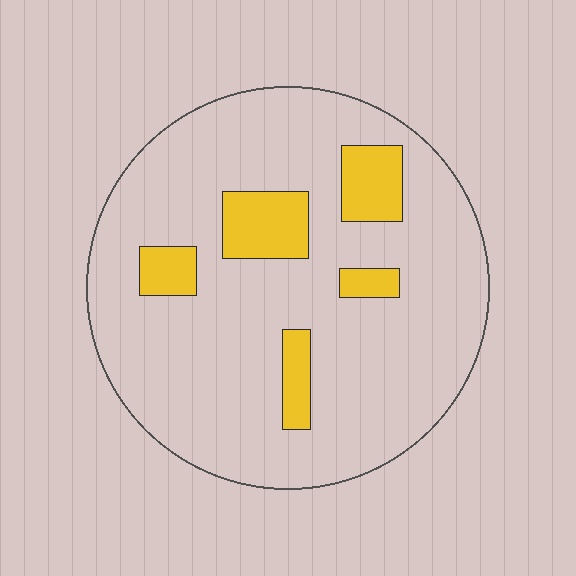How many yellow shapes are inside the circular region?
5.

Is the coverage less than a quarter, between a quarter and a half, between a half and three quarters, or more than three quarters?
Less than a quarter.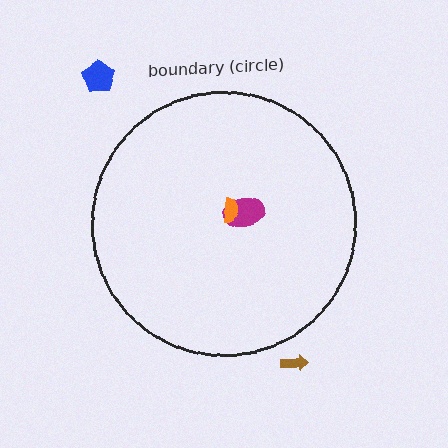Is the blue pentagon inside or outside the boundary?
Outside.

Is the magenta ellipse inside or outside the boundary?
Inside.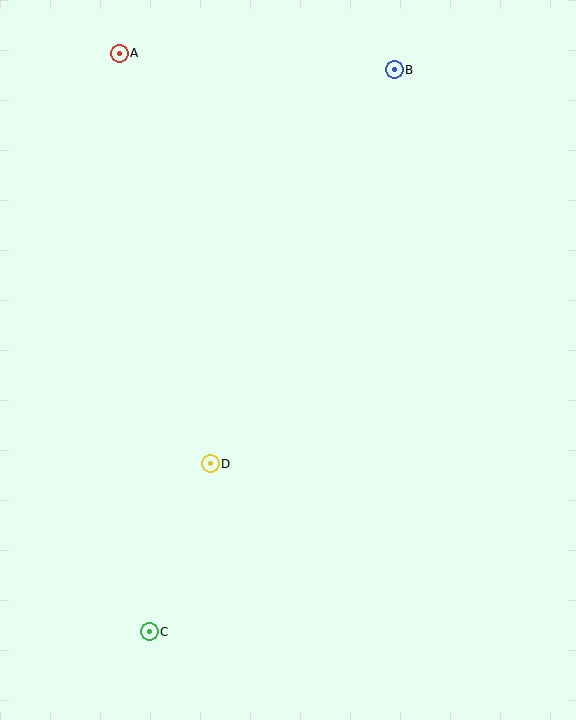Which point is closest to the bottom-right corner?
Point C is closest to the bottom-right corner.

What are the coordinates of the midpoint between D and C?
The midpoint between D and C is at (180, 548).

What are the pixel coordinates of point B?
Point B is at (394, 70).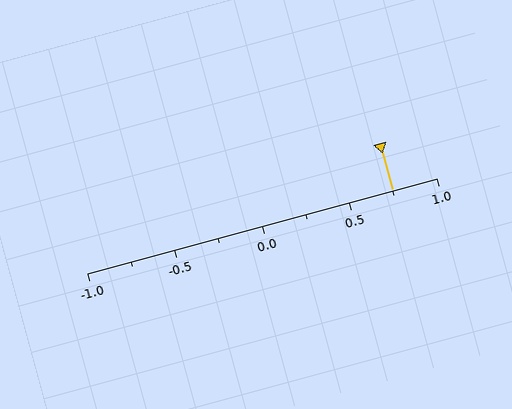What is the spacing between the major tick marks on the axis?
The major ticks are spaced 0.5 apart.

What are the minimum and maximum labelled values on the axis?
The axis runs from -1.0 to 1.0.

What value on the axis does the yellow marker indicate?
The marker indicates approximately 0.75.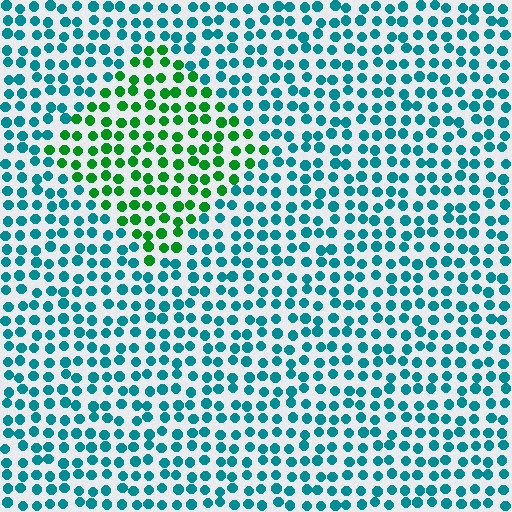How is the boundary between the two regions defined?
The boundary is defined purely by a slight shift in hue (about 51 degrees). Spacing, size, and orientation are identical on both sides.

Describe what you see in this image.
The image is filled with small teal elements in a uniform arrangement. A diamond-shaped region is visible where the elements are tinted to a slightly different hue, forming a subtle color boundary.